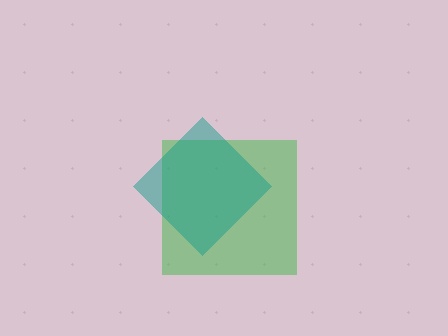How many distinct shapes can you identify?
There are 2 distinct shapes: a green square, a teal diamond.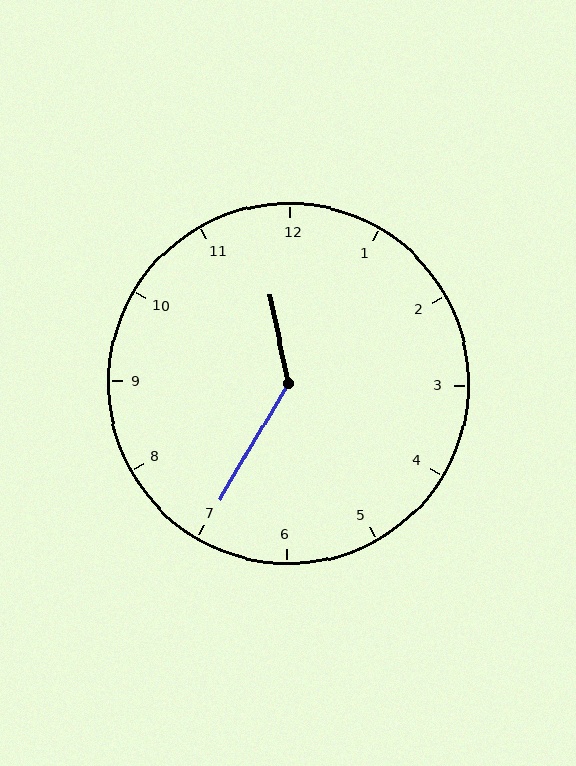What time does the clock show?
11:35.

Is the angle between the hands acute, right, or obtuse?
It is obtuse.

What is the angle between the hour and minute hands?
Approximately 138 degrees.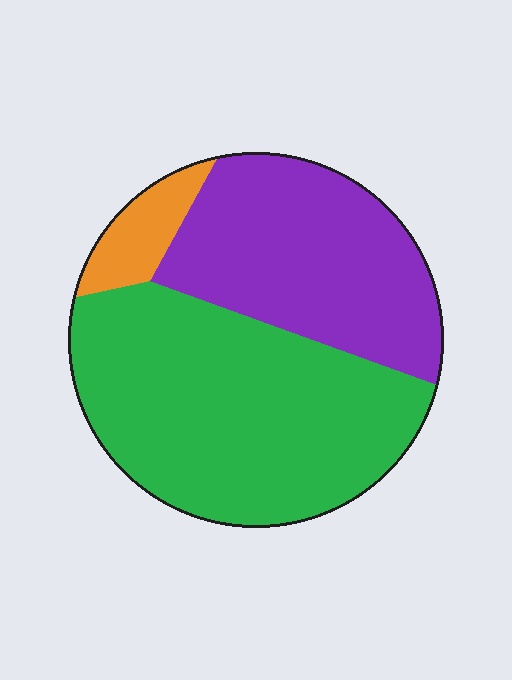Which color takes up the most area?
Green, at roughly 55%.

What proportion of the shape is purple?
Purple covers around 35% of the shape.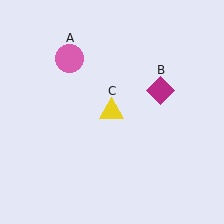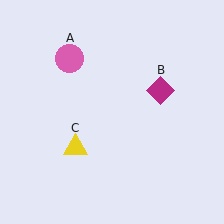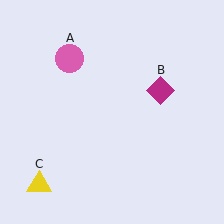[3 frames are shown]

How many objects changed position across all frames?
1 object changed position: yellow triangle (object C).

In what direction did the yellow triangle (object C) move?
The yellow triangle (object C) moved down and to the left.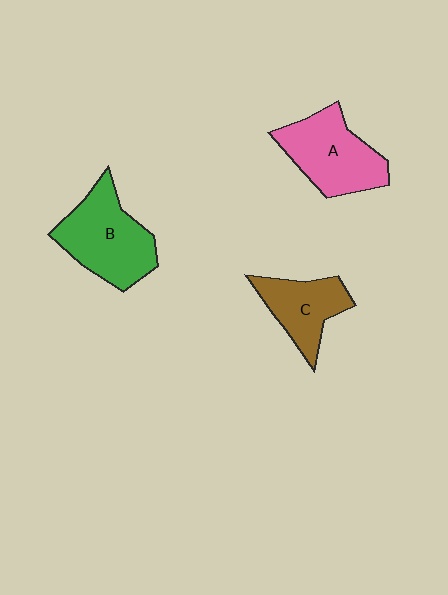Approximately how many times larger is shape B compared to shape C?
Approximately 1.5 times.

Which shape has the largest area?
Shape B (green).